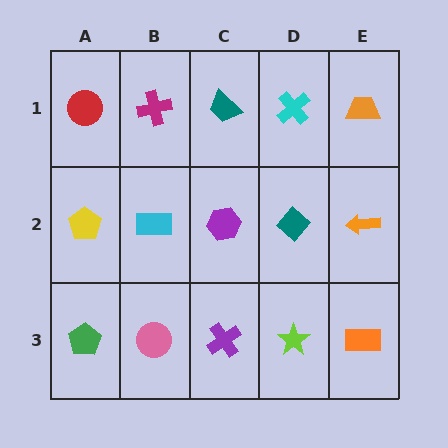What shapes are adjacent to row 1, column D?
A teal diamond (row 2, column D), a teal trapezoid (row 1, column C), an orange trapezoid (row 1, column E).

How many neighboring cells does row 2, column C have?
4.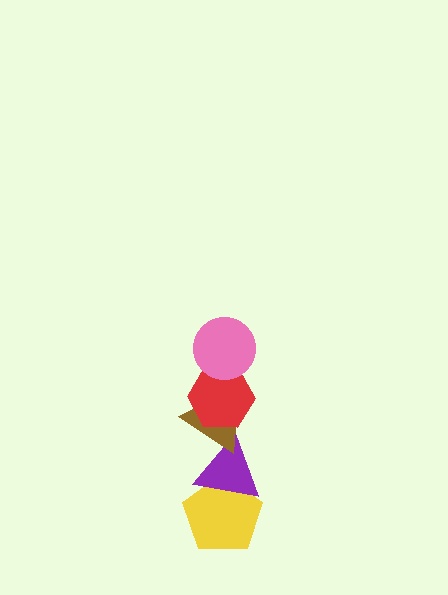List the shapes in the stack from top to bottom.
From top to bottom: the pink circle, the red hexagon, the brown triangle, the purple triangle, the yellow pentagon.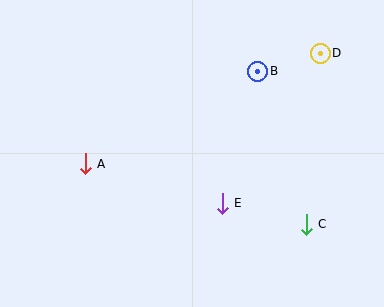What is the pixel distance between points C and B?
The distance between C and B is 161 pixels.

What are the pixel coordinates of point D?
Point D is at (320, 54).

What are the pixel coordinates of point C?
Point C is at (306, 224).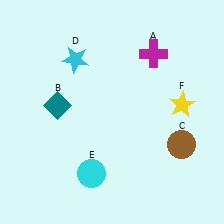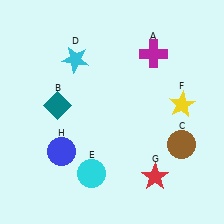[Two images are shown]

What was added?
A red star (G), a blue circle (H) were added in Image 2.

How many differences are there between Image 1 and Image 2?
There are 2 differences between the two images.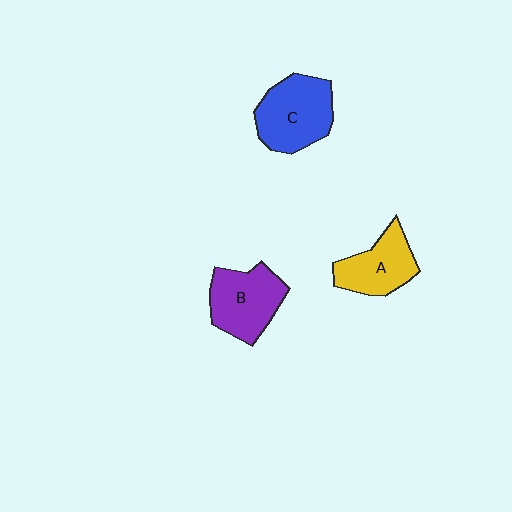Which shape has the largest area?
Shape C (blue).